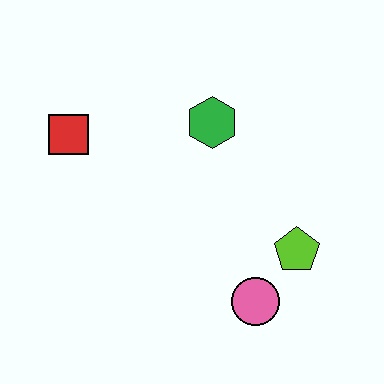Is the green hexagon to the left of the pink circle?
Yes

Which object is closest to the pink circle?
The lime pentagon is closest to the pink circle.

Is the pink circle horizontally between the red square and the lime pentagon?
Yes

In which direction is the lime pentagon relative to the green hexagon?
The lime pentagon is below the green hexagon.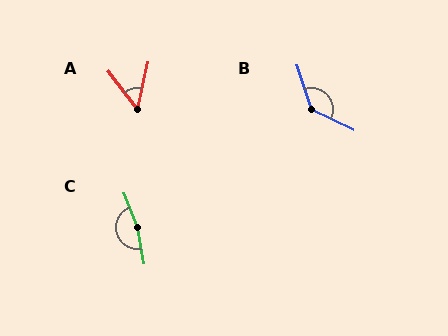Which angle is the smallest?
A, at approximately 49 degrees.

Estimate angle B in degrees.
Approximately 134 degrees.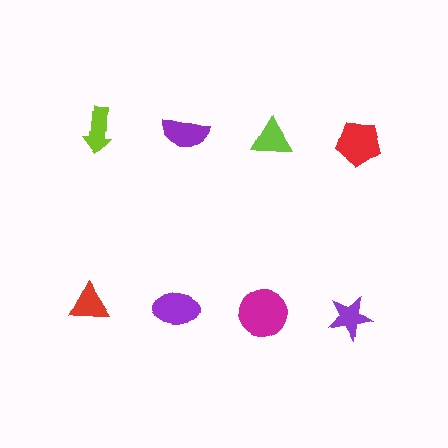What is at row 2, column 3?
A magenta circle.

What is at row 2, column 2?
A purple ellipse.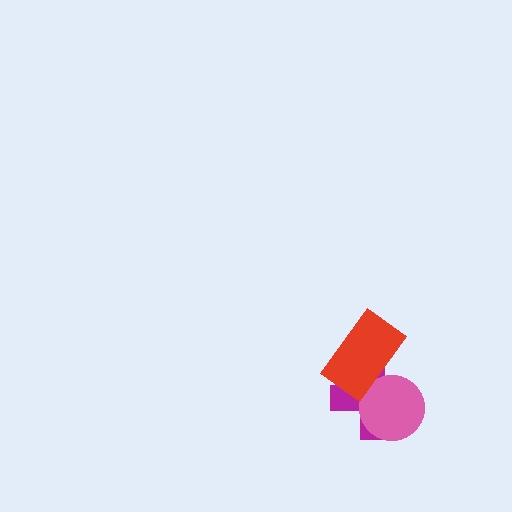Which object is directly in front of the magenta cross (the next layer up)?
The pink circle is directly in front of the magenta cross.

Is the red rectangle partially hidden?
No, no other shape covers it.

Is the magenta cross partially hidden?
Yes, it is partially covered by another shape.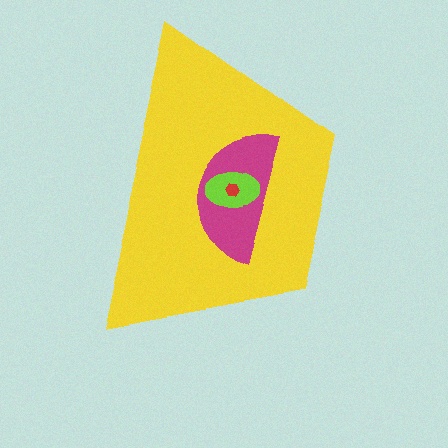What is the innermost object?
The red hexagon.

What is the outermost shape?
The yellow trapezoid.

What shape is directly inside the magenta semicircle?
The lime ellipse.